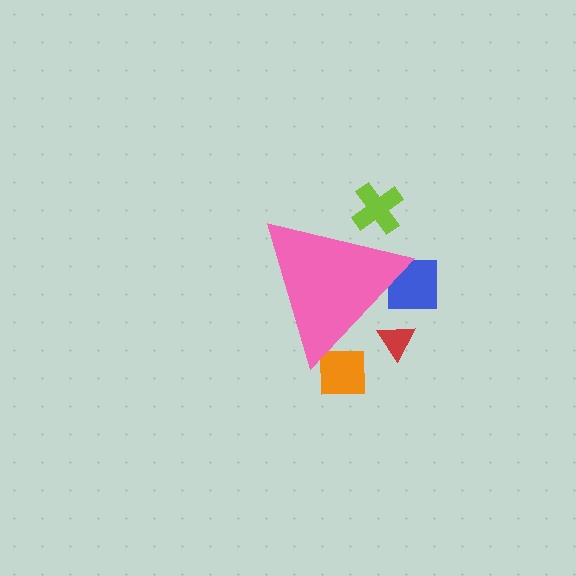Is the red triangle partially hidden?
Yes, the red triangle is partially hidden behind the pink triangle.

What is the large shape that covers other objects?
A pink triangle.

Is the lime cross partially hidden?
Yes, the lime cross is partially hidden behind the pink triangle.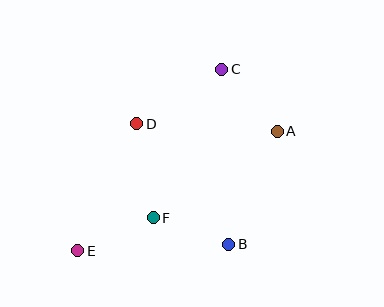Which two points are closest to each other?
Points B and F are closest to each other.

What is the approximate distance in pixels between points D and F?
The distance between D and F is approximately 96 pixels.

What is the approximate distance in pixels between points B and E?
The distance between B and E is approximately 151 pixels.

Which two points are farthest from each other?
Points A and E are farthest from each other.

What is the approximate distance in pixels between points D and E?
The distance between D and E is approximately 140 pixels.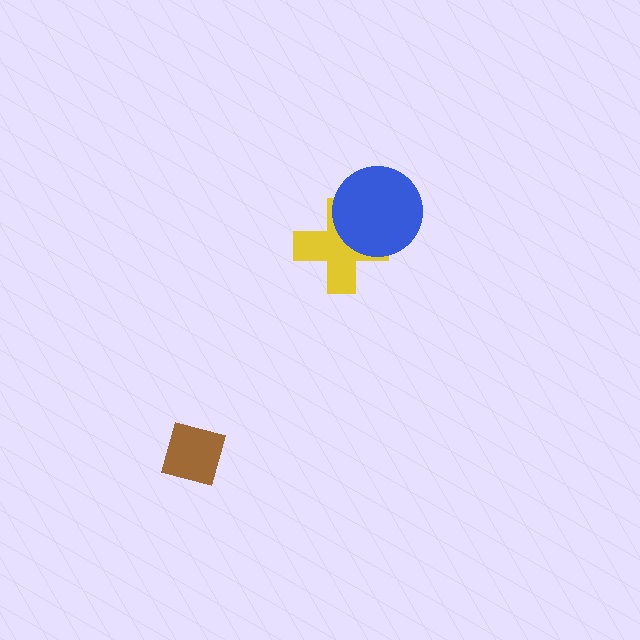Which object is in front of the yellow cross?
The blue circle is in front of the yellow cross.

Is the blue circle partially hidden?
No, no other shape covers it.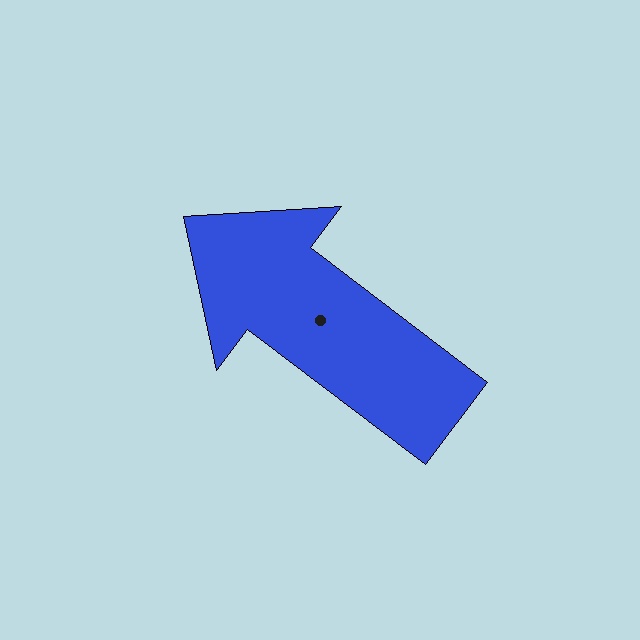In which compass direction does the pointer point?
Northwest.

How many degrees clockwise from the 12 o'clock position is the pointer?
Approximately 307 degrees.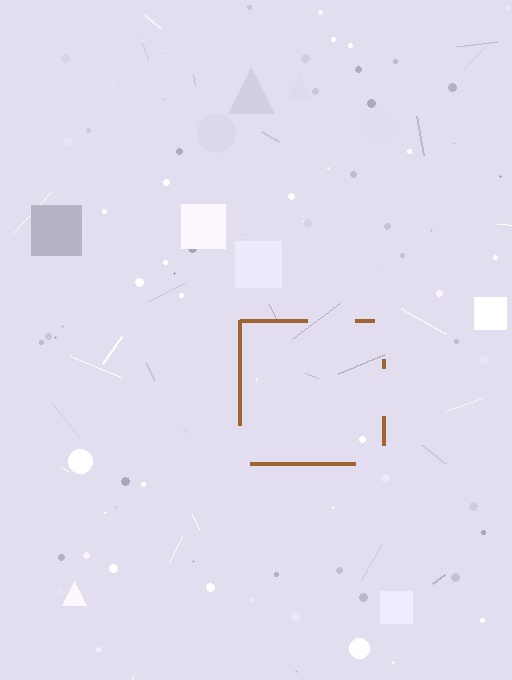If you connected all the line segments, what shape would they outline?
They would outline a square.